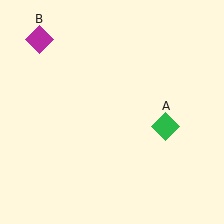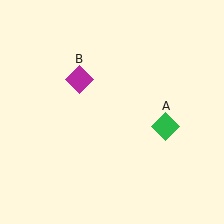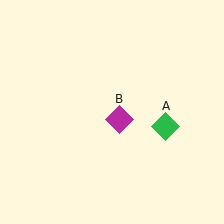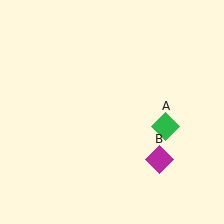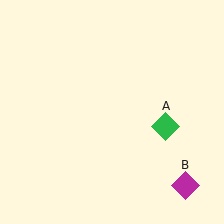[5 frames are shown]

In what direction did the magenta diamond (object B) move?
The magenta diamond (object B) moved down and to the right.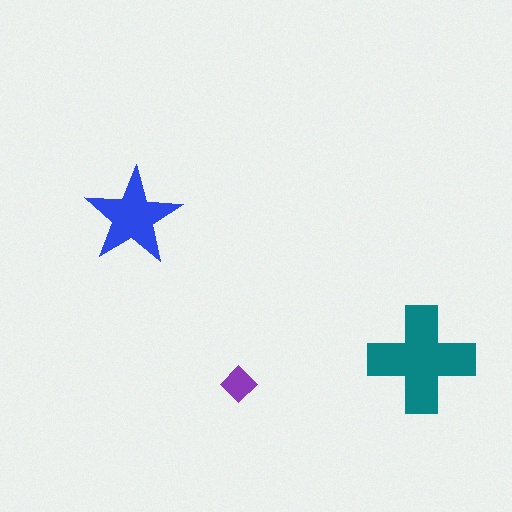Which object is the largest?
The teal cross.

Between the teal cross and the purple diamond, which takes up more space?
The teal cross.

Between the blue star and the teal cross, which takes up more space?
The teal cross.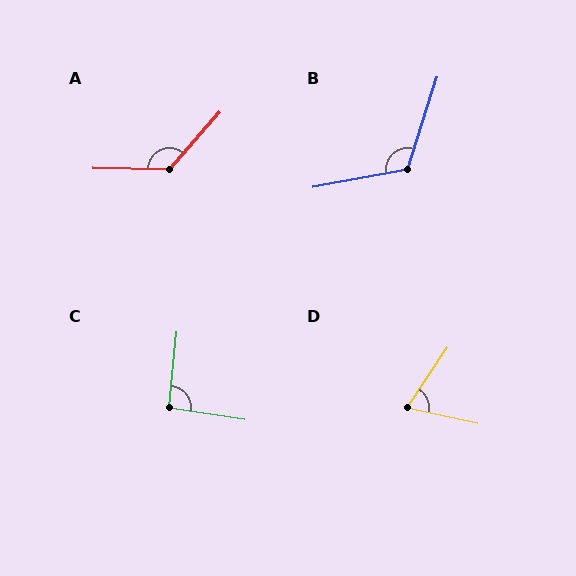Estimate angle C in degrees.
Approximately 93 degrees.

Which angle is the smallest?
D, at approximately 69 degrees.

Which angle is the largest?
A, at approximately 130 degrees.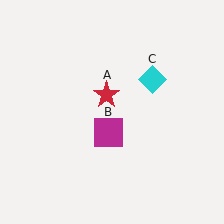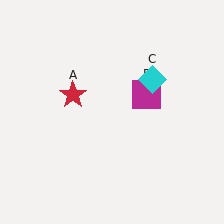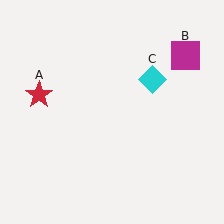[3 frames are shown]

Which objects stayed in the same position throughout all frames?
Cyan diamond (object C) remained stationary.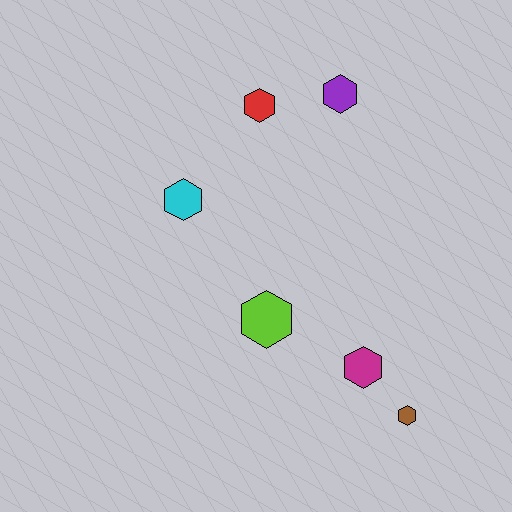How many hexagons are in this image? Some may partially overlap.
There are 6 hexagons.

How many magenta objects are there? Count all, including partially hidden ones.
There is 1 magenta object.